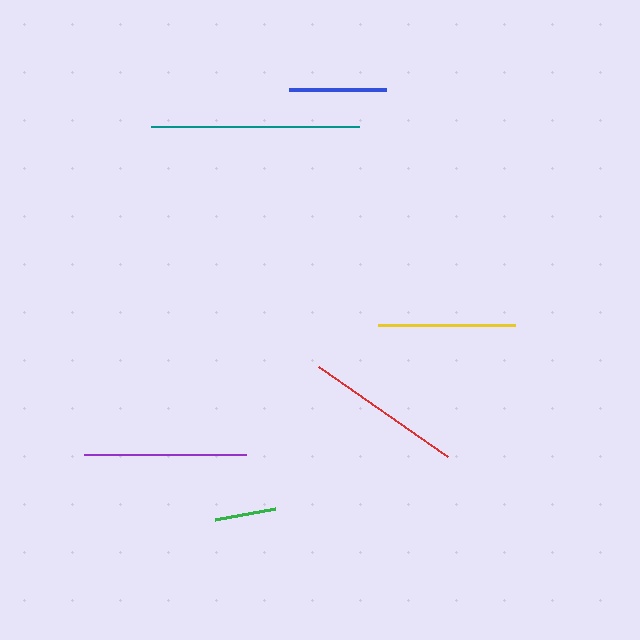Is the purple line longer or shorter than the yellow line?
The purple line is longer than the yellow line.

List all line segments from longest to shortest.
From longest to shortest: teal, purple, red, yellow, blue, green.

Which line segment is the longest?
The teal line is the longest at approximately 208 pixels.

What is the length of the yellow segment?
The yellow segment is approximately 138 pixels long.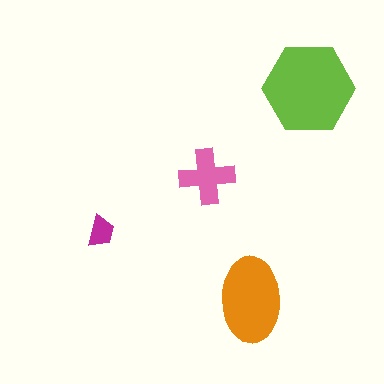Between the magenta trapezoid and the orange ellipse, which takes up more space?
The orange ellipse.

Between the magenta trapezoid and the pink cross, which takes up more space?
The pink cross.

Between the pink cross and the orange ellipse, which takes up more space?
The orange ellipse.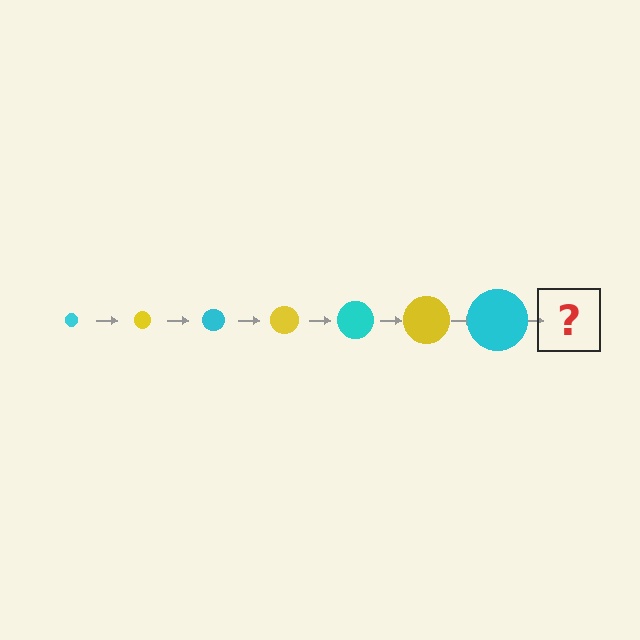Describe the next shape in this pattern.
It should be a yellow circle, larger than the previous one.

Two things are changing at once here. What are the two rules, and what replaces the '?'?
The two rules are that the circle grows larger each step and the color cycles through cyan and yellow. The '?' should be a yellow circle, larger than the previous one.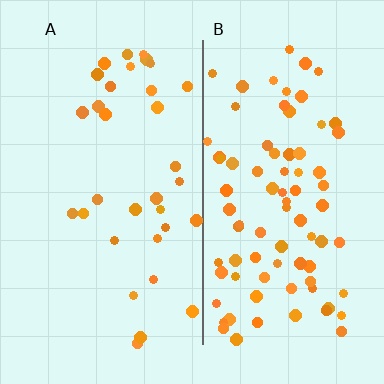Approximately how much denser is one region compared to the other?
Approximately 2.5× — region B over region A.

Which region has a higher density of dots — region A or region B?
B (the right).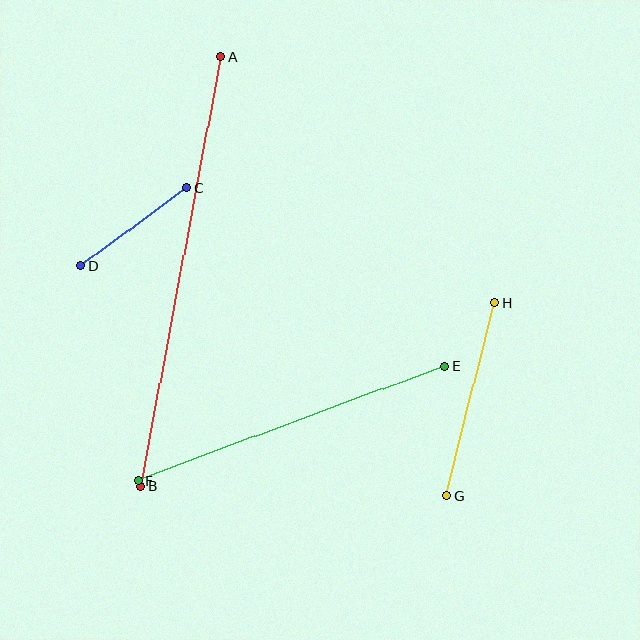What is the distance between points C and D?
The distance is approximately 132 pixels.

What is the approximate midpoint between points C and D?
The midpoint is at approximately (134, 227) pixels.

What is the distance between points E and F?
The distance is approximately 327 pixels.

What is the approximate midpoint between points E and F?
The midpoint is at approximately (291, 423) pixels.